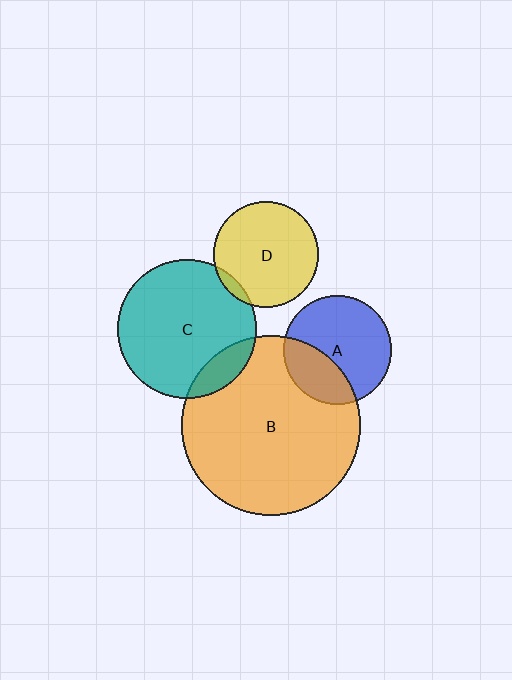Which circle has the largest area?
Circle B (orange).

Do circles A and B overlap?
Yes.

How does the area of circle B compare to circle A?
Approximately 2.7 times.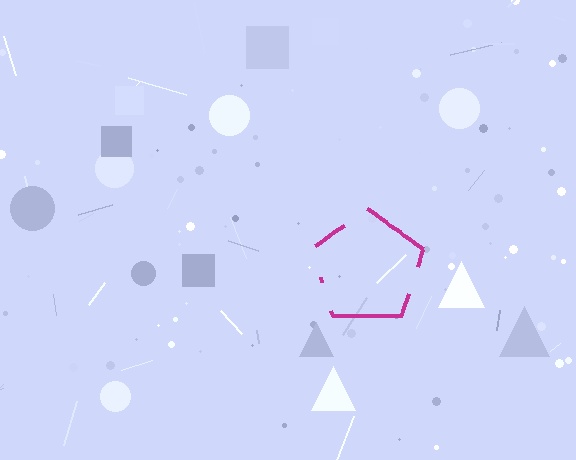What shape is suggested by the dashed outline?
The dashed outline suggests a pentagon.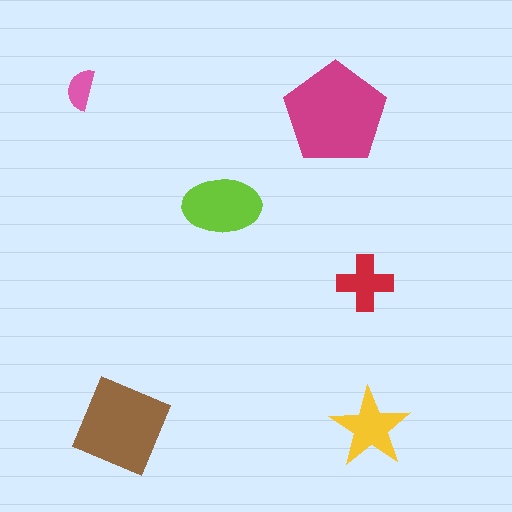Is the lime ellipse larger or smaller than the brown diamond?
Smaller.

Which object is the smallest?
The pink semicircle.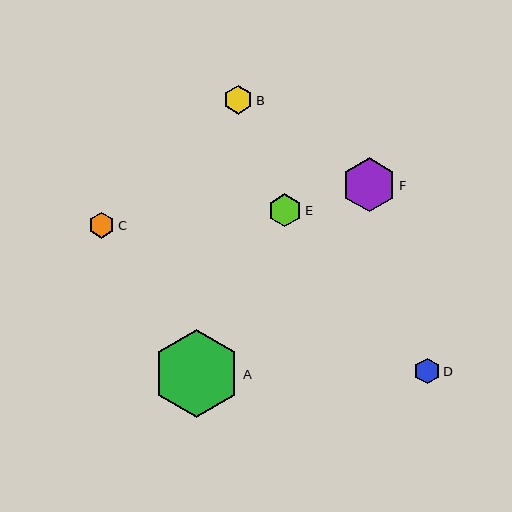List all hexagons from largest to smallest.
From largest to smallest: A, F, E, B, D, C.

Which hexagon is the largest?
Hexagon A is the largest with a size of approximately 88 pixels.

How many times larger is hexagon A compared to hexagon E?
Hexagon A is approximately 2.7 times the size of hexagon E.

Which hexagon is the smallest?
Hexagon C is the smallest with a size of approximately 25 pixels.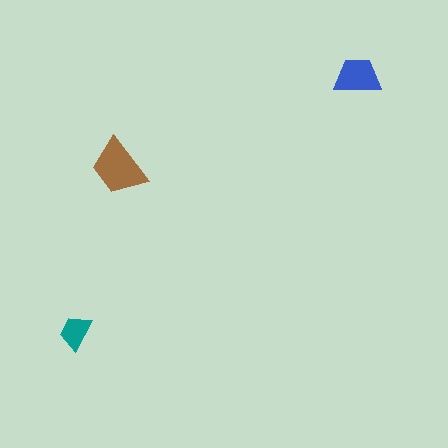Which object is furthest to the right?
The blue trapezoid is rightmost.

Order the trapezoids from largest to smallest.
the brown one, the blue one, the teal one.